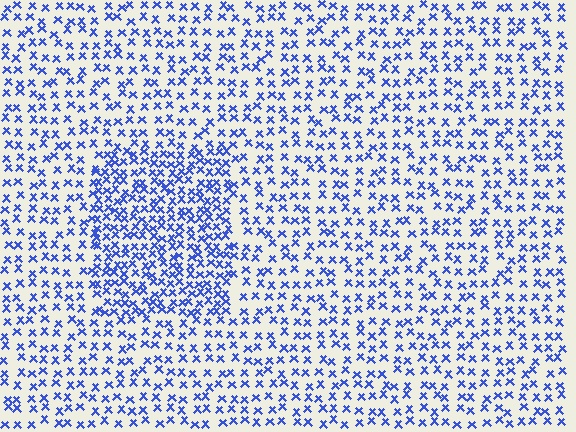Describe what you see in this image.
The image contains small blue elements arranged at two different densities. A rectangle-shaped region is visible where the elements are more densely packed than the surrounding area.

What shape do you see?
I see a rectangle.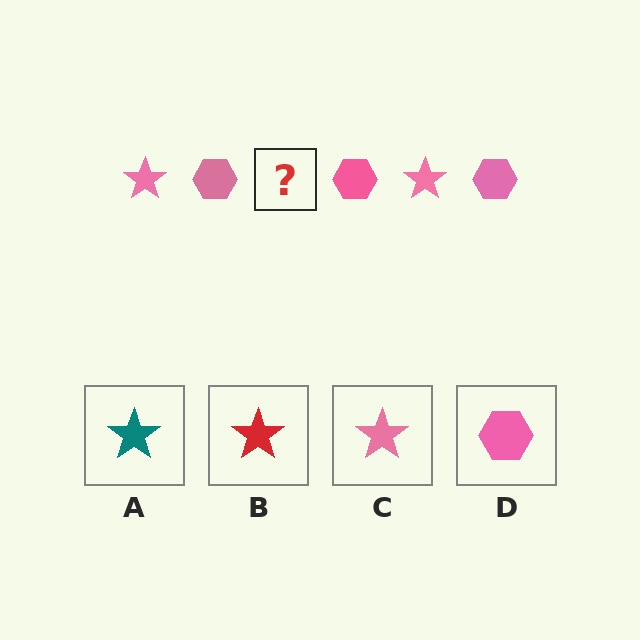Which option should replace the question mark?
Option C.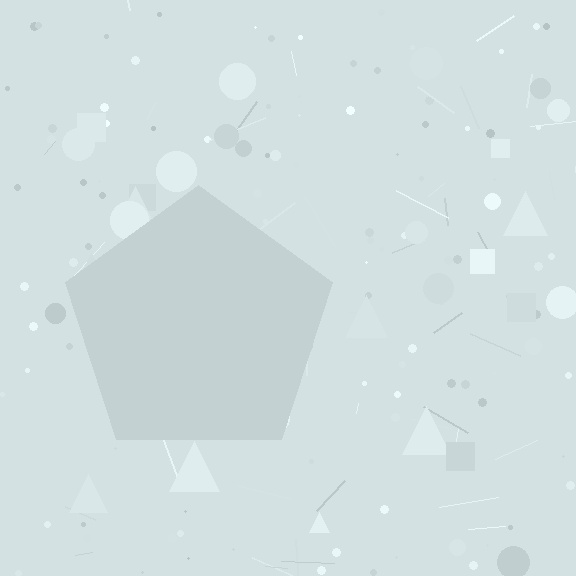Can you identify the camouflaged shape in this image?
The camouflaged shape is a pentagon.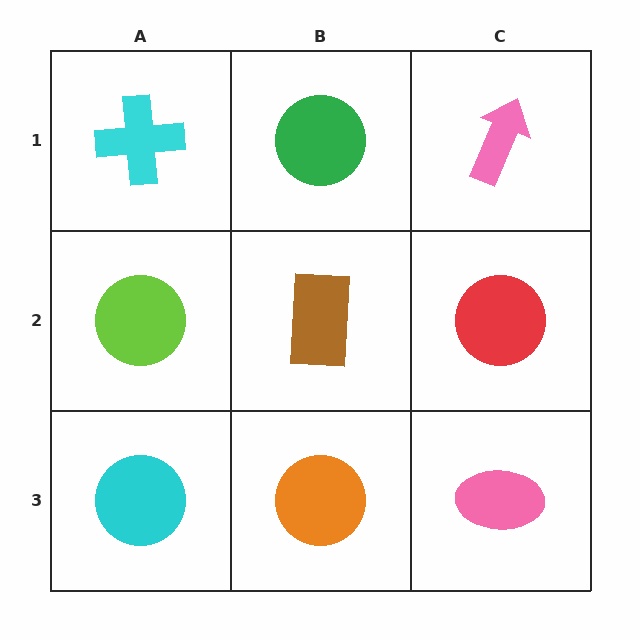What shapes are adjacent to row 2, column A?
A cyan cross (row 1, column A), a cyan circle (row 3, column A), a brown rectangle (row 2, column B).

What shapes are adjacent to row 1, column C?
A red circle (row 2, column C), a green circle (row 1, column B).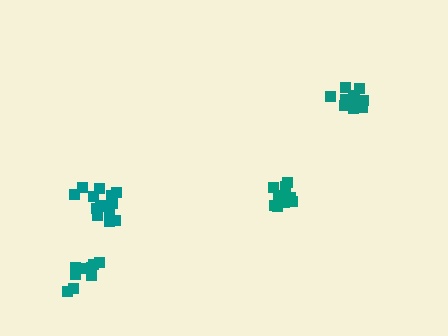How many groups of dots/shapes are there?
There are 4 groups.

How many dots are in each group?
Group 1: 14 dots, Group 2: 11 dots, Group 3: 11 dots, Group 4: 9 dots (45 total).